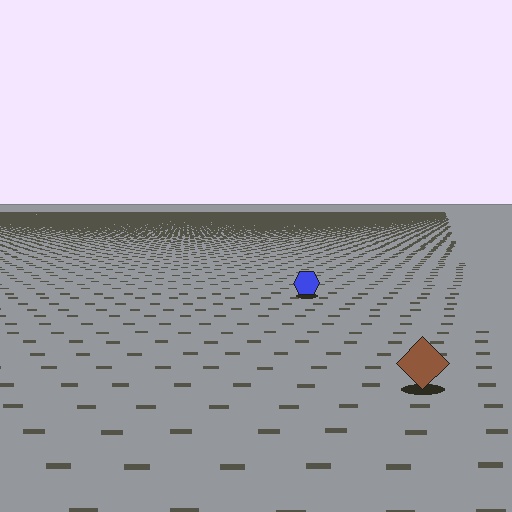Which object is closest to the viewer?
The brown diamond is closest. The texture marks near it are larger and more spread out.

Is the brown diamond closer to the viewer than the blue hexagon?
Yes. The brown diamond is closer — you can tell from the texture gradient: the ground texture is coarser near it.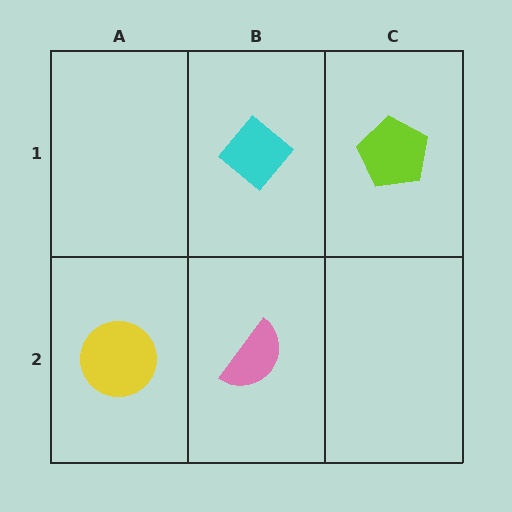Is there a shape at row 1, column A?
No, that cell is empty.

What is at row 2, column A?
A yellow circle.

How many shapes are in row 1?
2 shapes.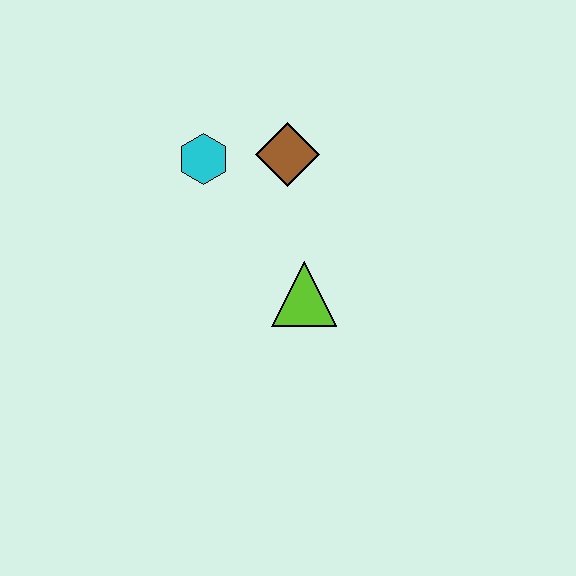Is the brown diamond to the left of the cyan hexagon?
No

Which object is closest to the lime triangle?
The brown diamond is closest to the lime triangle.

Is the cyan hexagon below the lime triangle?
No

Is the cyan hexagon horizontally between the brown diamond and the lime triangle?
No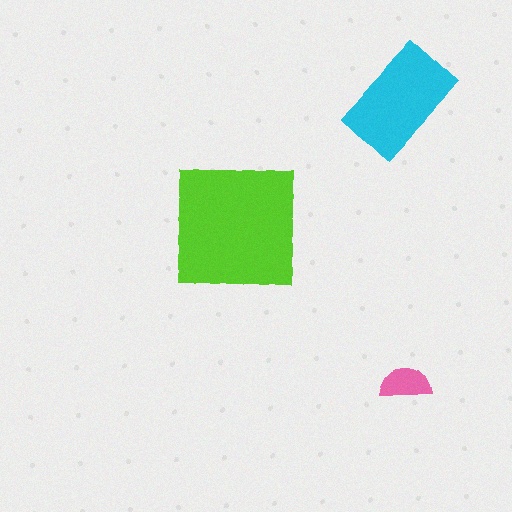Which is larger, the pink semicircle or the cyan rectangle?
The cyan rectangle.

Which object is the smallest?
The pink semicircle.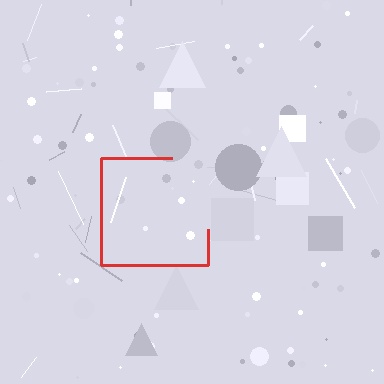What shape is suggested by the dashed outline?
The dashed outline suggests a square.